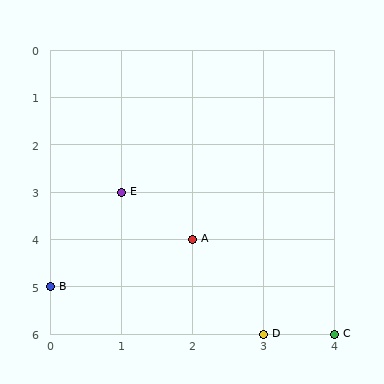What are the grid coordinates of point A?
Point A is at grid coordinates (2, 4).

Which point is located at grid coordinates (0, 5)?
Point B is at (0, 5).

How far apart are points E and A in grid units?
Points E and A are 1 column and 1 row apart (about 1.4 grid units diagonally).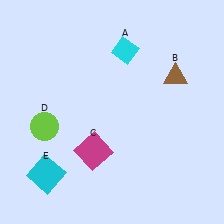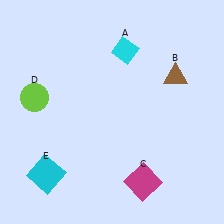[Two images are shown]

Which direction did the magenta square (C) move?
The magenta square (C) moved right.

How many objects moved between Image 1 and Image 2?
2 objects moved between the two images.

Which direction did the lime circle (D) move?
The lime circle (D) moved up.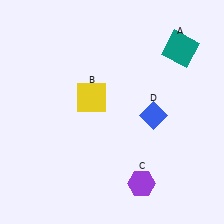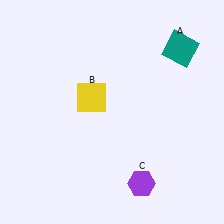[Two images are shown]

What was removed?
The blue diamond (D) was removed in Image 2.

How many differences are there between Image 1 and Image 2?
There is 1 difference between the two images.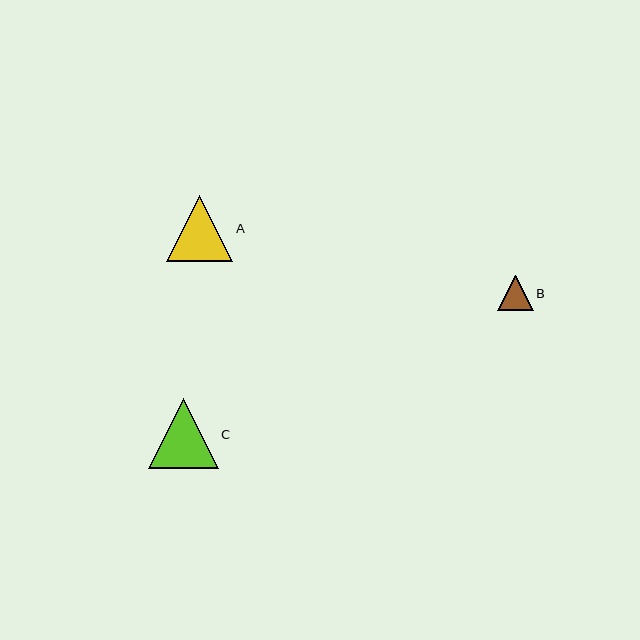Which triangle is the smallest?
Triangle B is the smallest with a size of approximately 35 pixels.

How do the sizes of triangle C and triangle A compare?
Triangle C and triangle A are approximately the same size.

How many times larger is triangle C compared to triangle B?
Triangle C is approximately 2.0 times the size of triangle B.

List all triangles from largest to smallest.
From largest to smallest: C, A, B.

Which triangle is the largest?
Triangle C is the largest with a size of approximately 70 pixels.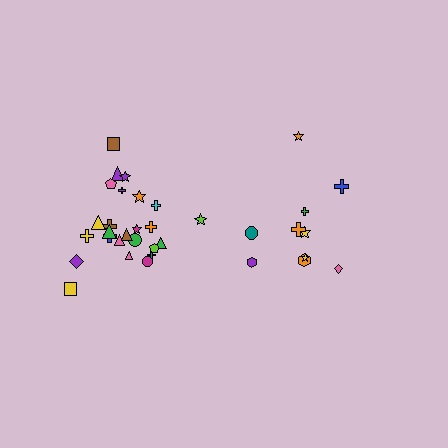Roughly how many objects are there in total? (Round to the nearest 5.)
Roughly 35 objects in total.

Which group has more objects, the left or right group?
The left group.